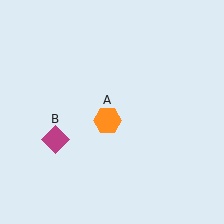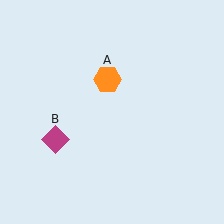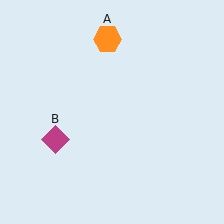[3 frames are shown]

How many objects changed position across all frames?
1 object changed position: orange hexagon (object A).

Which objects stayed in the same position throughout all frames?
Magenta diamond (object B) remained stationary.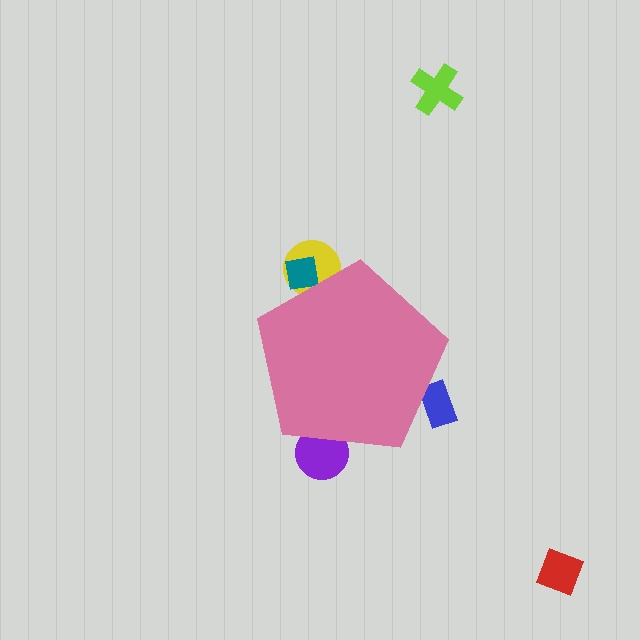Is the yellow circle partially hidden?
Yes, the yellow circle is partially hidden behind the pink pentagon.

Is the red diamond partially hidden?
No, the red diamond is fully visible.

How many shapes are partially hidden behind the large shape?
4 shapes are partially hidden.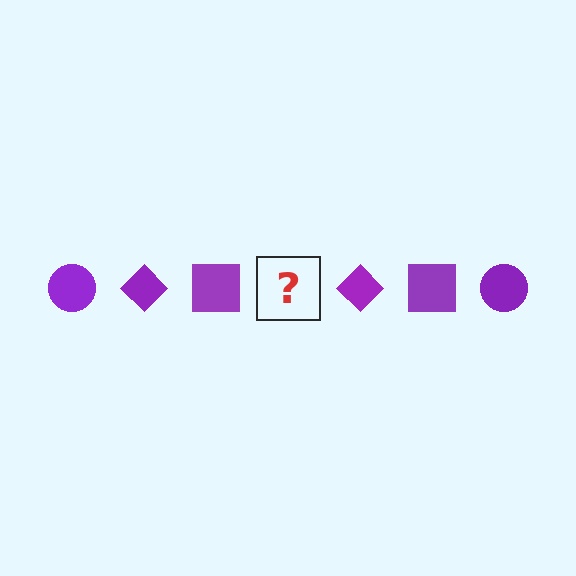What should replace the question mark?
The question mark should be replaced with a purple circle.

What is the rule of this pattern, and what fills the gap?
The rule is that the pattern cycles through circle, diamond, square shapes in purple. The gap should be filled with a purple circle.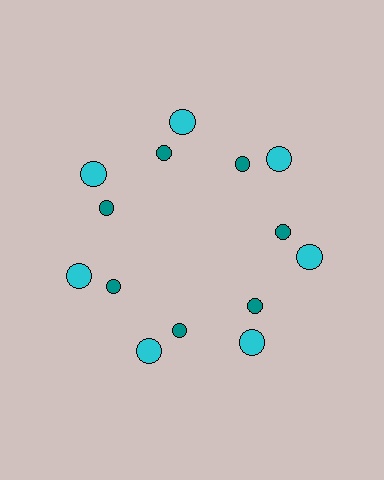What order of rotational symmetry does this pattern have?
This pattern has 7-fold rotational symmetry.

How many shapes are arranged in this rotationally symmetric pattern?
There are 14 shapes, arranged in 7 groups of 2.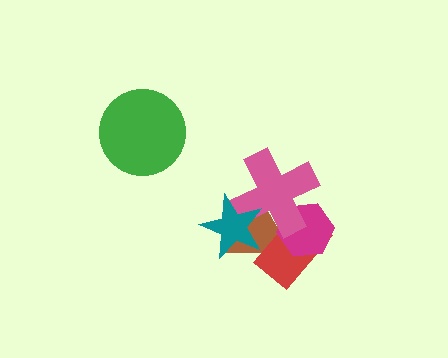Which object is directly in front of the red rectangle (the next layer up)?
The magenta hexagon is directly in front of the red rectangle.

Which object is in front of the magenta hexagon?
The pink cross is in front of the magenta hexagon.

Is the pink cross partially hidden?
Yes, it is partially covered by another shape.